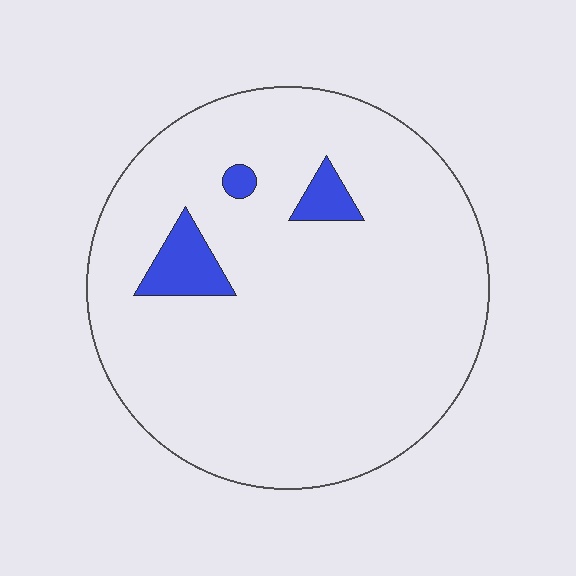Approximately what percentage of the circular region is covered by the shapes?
Approximately 5%.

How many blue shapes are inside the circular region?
3.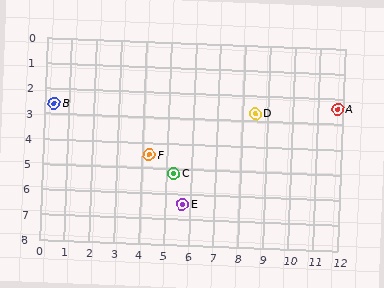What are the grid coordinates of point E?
Point E is at approximately (5.7, 6.4).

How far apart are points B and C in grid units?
Points B and C are about 5.5 grid units apart.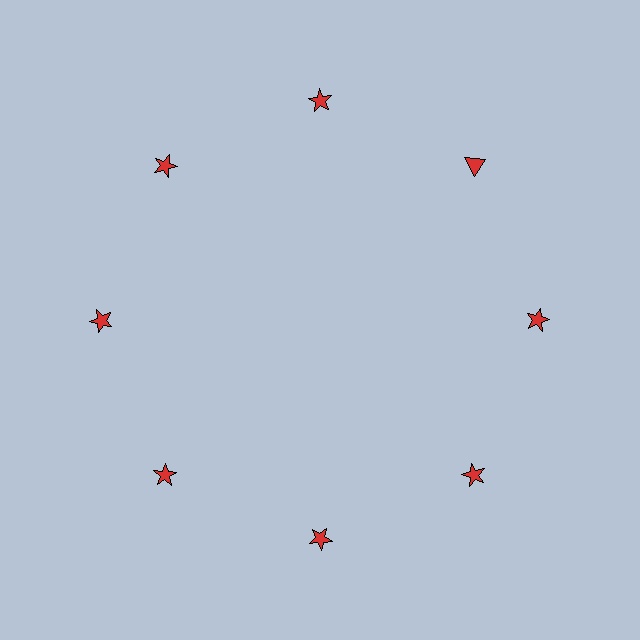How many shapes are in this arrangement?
There are 8 shapes arranged in a ring pattern.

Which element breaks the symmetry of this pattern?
The red triangle at roughly the 2 o'clock position breaks the symmetry. All other shapes are red stars.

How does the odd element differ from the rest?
It has a different shape: triangle instead of star.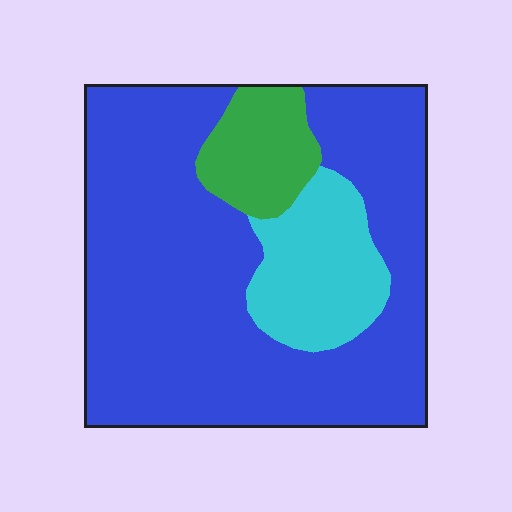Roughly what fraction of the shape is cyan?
Cyan covers roughly 15% of the shape.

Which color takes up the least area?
Green, at roughly 10%.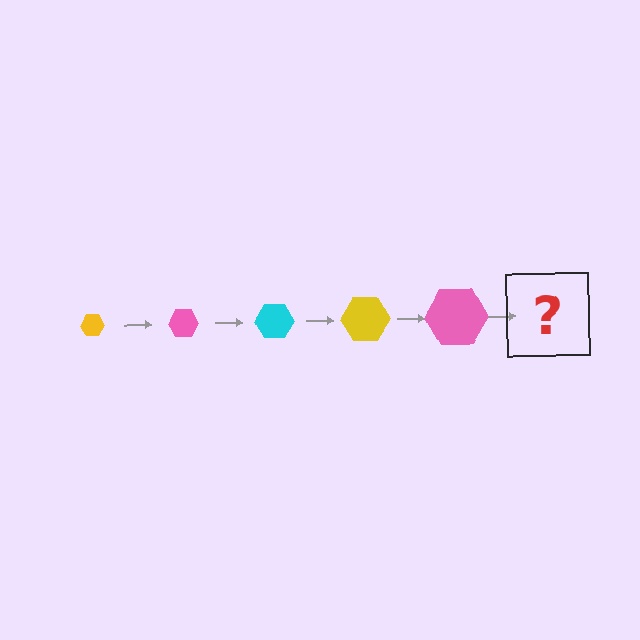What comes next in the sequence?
The next element should be a cyan hexagon, larger than the previous one.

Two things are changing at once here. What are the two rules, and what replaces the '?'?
The two rules are that the hexagon grows larger each step and the color cycles through yellow, pink, and cyan. The '?' should be a cyan hexagon, larger than the previous one.